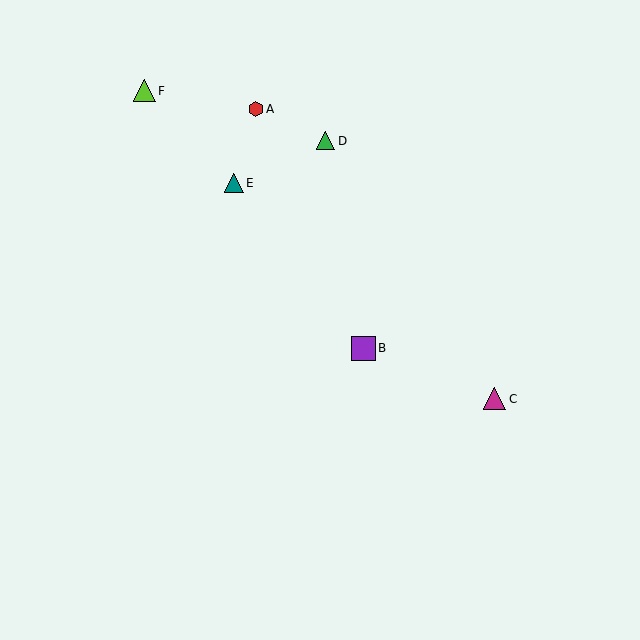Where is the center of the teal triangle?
The center of the teal triangle is at (234, 183).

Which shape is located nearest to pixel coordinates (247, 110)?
The red hexagon (labeled A) at (256, 109) is nearest to that location.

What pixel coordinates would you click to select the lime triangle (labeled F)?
Click at (144, 91) to select the lime triangle F.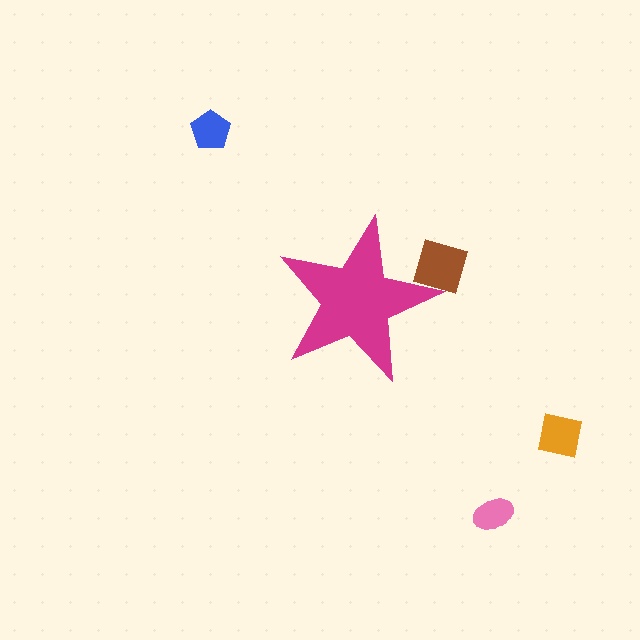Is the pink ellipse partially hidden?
No, the pink ellipse is fully visible.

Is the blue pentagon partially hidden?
No, the blue pentagon is fully visible.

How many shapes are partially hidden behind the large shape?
1 shape is partially hidden.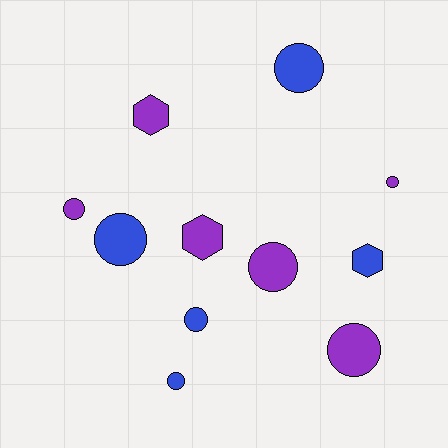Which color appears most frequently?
Purple, with 6 objects.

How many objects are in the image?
There are 11 objects.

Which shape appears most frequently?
Circle, with 8 objects.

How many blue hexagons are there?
There is 1 blue hexagon.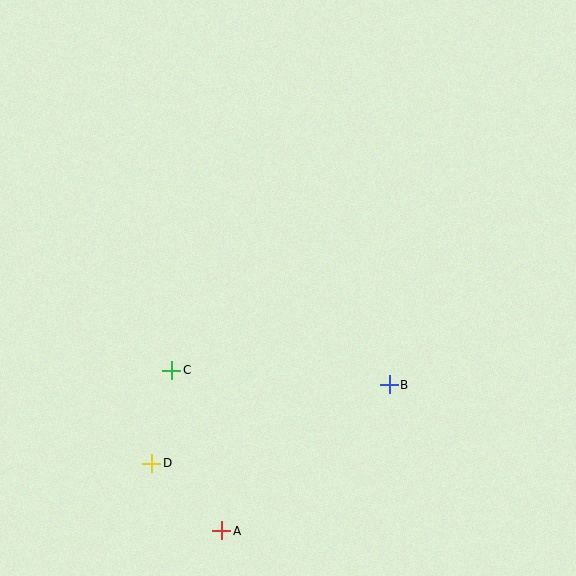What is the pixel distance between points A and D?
The distance between A and D is 97 pixels.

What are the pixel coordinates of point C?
Point C is at (172, 370).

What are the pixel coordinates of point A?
Point A is at (222, 531).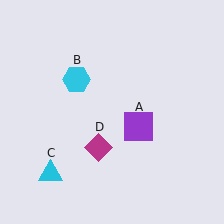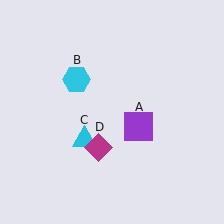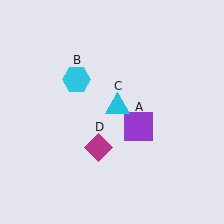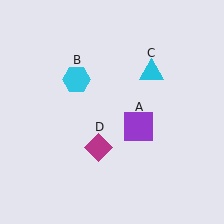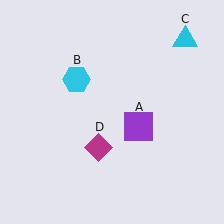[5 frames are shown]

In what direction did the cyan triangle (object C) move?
The cyan triangle (object C) moved up and to the right.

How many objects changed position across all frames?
1 object changed position: cyan triangle (object C).